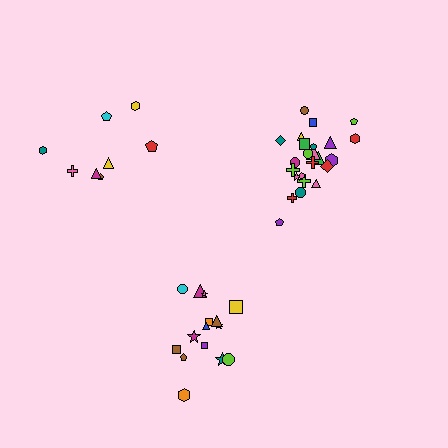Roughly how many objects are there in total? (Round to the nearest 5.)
Roughly 50 objects in total.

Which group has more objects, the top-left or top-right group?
The top-right group.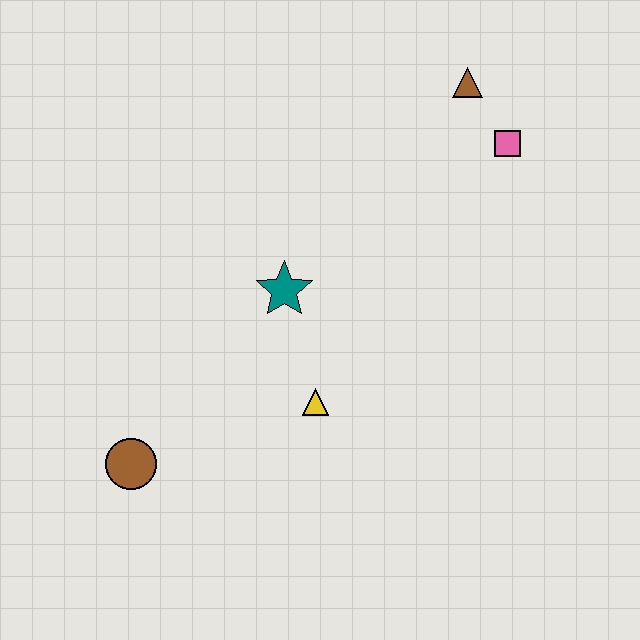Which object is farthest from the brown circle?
The brown triangle is farthest from the brown circle.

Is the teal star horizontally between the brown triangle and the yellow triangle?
No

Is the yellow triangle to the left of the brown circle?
No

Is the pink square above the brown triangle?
No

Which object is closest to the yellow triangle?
The teal star is closest to the yellow triangle.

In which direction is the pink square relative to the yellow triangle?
The pink square is above the yellow triangle.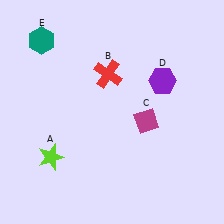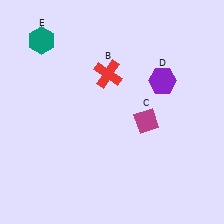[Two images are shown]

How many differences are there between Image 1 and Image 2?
There is 1 difference between the two images.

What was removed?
The lime star (A) was removed in Image 2.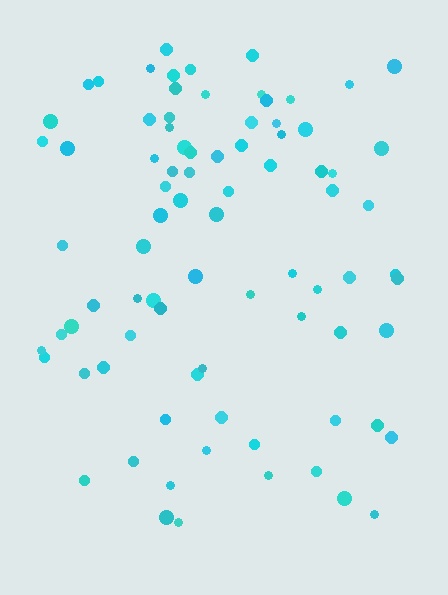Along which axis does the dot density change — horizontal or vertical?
Vertical.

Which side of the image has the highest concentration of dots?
The top.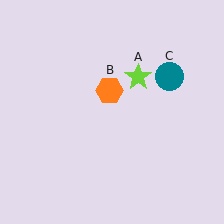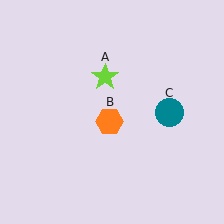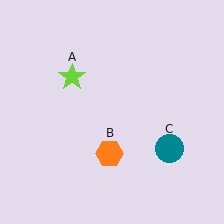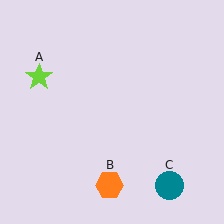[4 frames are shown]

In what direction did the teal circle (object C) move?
The teal circle (object C) moved down.